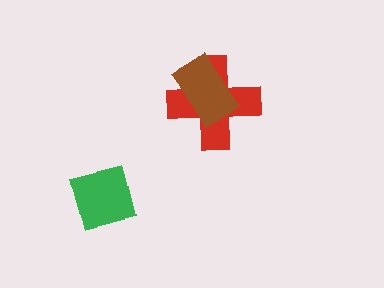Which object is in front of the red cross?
The brown rectangle is in front of the red cross.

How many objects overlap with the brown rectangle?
1 object overlaps with the brown rectangle.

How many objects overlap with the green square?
0 objects overlap with the green square.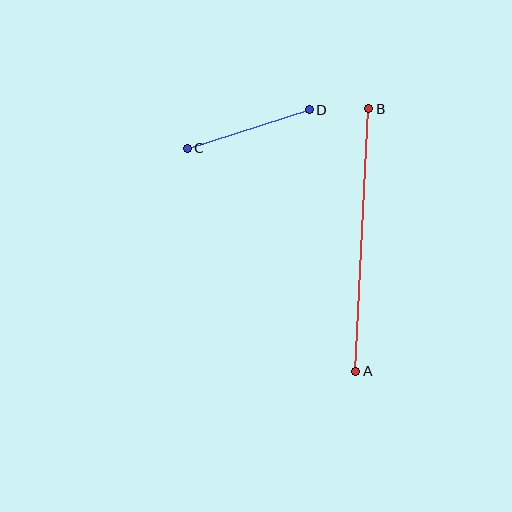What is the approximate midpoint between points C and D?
The midpoint is at approximately (248, 129) pixels.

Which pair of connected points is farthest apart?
Points A and B are farthest apart.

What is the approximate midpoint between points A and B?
The midpoint is at approximately (362, 240) pixels.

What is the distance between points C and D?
The distance is approximately 128 pixels.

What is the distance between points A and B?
The distance is approximately 263 pixels.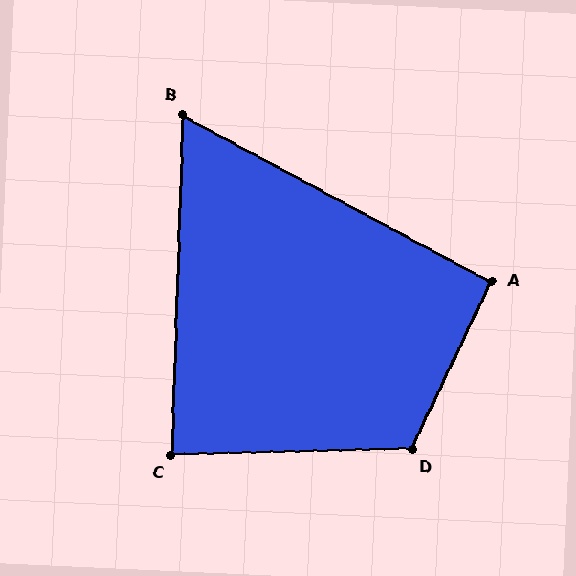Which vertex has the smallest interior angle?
B, at approximately 63 degrees.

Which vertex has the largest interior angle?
D, at approximately 117 degrees.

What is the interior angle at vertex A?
Approximately 93 degrees (approximately right).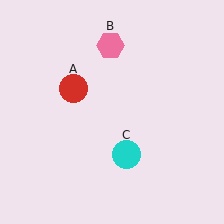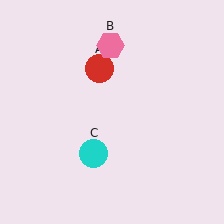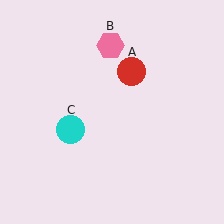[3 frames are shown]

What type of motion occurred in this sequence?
The red circle (object A), cyan circle (object C) rotated clockwise around the center of the scene.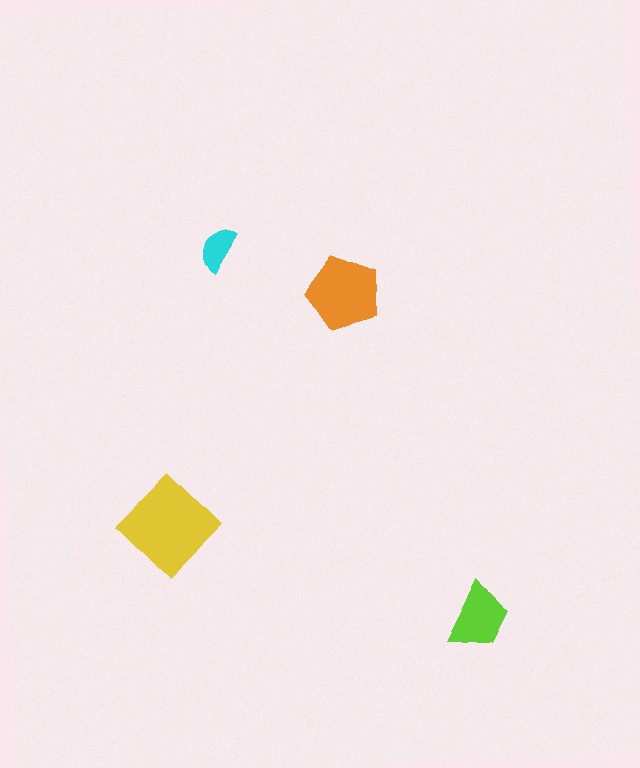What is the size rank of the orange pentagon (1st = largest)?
2nd.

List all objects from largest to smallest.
The yellow diamond, the orange pentagon, the lime trapezoid, the cyan semicircle.